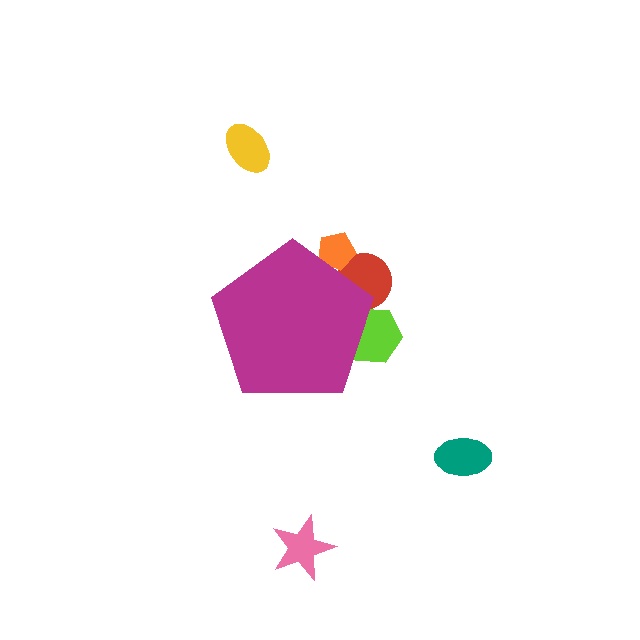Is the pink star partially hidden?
No, the pink star is fully visible.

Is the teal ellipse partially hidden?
No, the teal ellipse is fully visible.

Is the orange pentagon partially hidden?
Yes, the orange pentagon is partially hidden behind the magenta pentagon.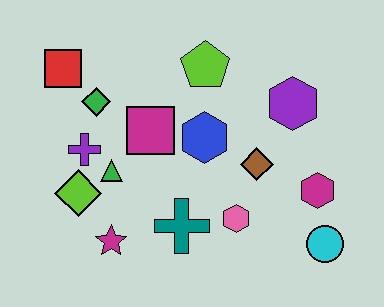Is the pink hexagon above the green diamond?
No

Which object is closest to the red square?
The green diamond is closest to the red square.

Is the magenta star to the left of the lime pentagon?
Yes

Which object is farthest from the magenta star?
The purple hexagon is farthest from the magenta star.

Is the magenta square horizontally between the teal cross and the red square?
Yes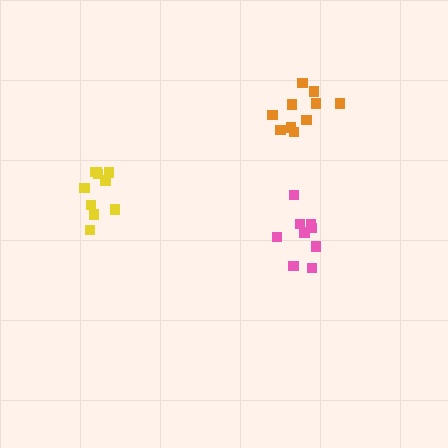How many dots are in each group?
Group 1: 10 dots, Group 2: 10 dots, Group 3: 10 dots (30 total).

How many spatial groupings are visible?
There are 3 spatial groupings.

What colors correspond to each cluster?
The clusters are colored: pink, yellow, orange.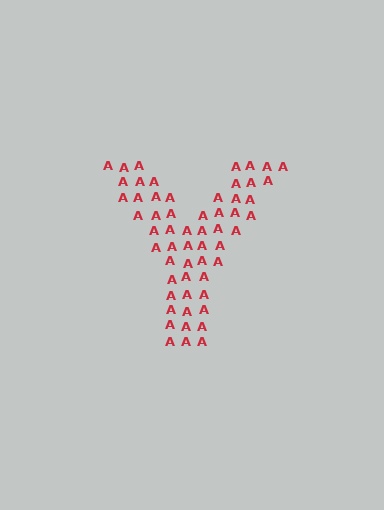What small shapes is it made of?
It is made of small letter A's.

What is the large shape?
The large shape is the letter Y.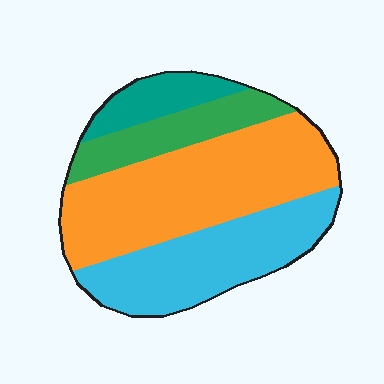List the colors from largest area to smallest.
From largest to smallest: orange, cyan, green, teal.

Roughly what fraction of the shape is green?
Green takes up about one sixth (1/6) of the shape.